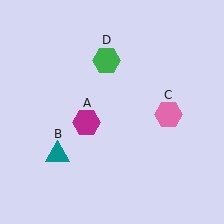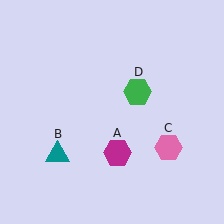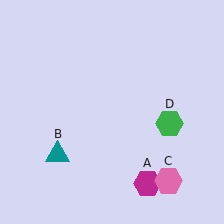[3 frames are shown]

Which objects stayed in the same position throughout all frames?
Teal triangle (object B) remained stationary.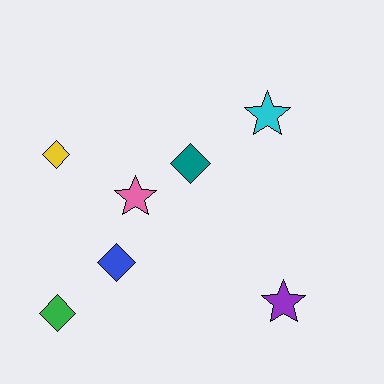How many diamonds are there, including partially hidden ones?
There are 4 diamonds.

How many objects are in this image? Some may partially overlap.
There are 7 objects.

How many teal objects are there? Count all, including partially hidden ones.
There is 1 teal object.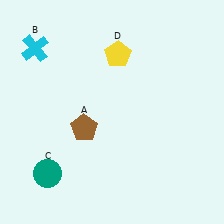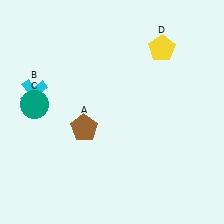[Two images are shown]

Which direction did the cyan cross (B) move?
The cyan cross (B) moved down.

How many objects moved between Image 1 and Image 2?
3 objects moved between the two images.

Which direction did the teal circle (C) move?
The teal circle (C) moved up.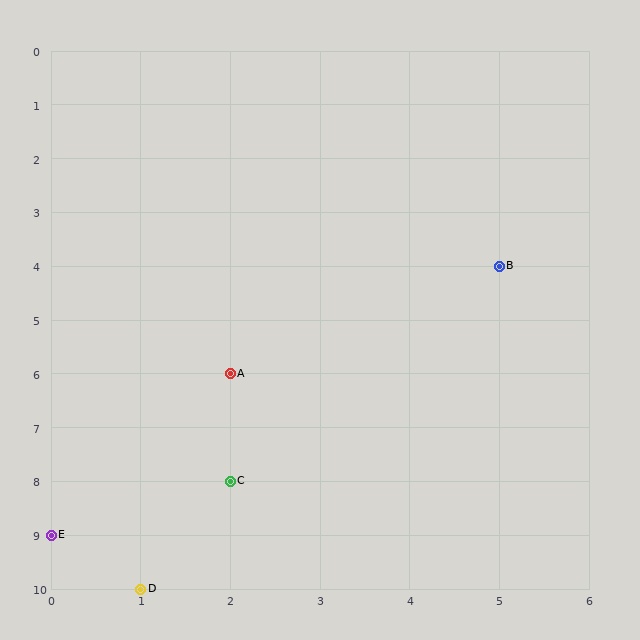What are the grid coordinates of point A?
Point A is at grid coordinates (2, 6).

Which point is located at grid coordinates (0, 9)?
Point E is at (0, 9).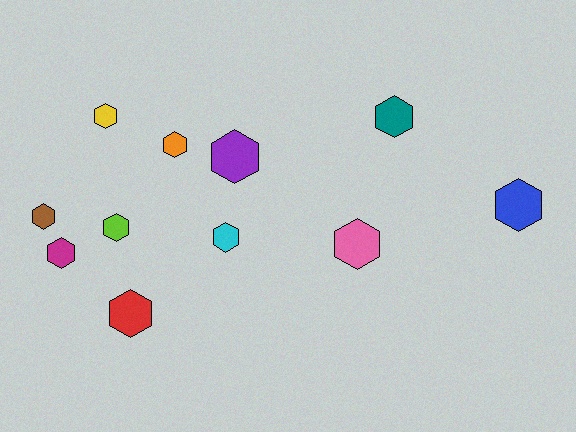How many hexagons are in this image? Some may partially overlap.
There are 11 hexagons.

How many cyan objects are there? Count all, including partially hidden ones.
There is 1 cyan object.